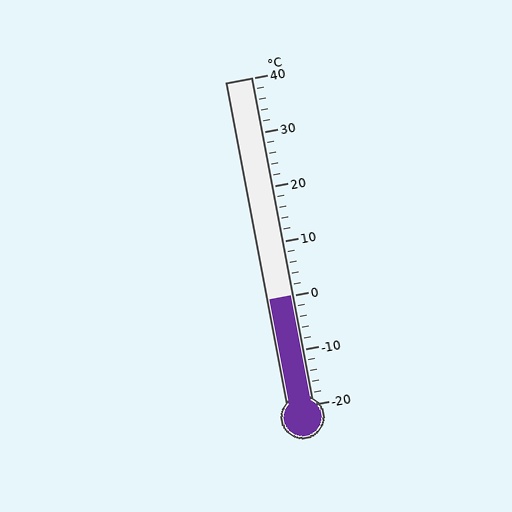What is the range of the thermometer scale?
The thermometer scale ranges from -20°C to 40°C.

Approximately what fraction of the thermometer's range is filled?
The thermometer is filled to approximately 35% of its range.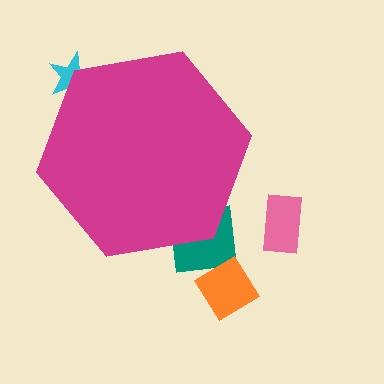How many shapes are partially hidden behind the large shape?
2 shapes are partially hidden.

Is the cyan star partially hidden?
Yes, the cyan star is partially hidden behind the magenta hexagon.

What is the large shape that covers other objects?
A magenta hexagon.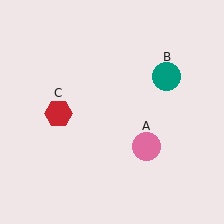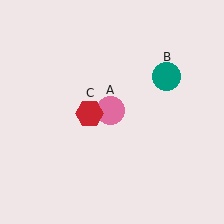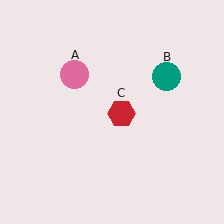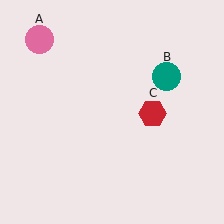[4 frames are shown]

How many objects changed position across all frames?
2 objects changed position: pink circle (object A), red hexagon (object C).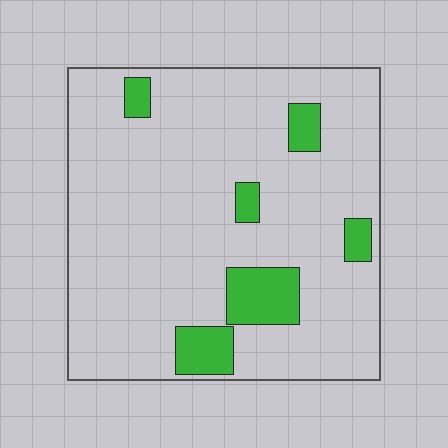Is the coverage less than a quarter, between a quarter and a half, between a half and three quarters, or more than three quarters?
Less than a quarter.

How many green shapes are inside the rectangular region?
6.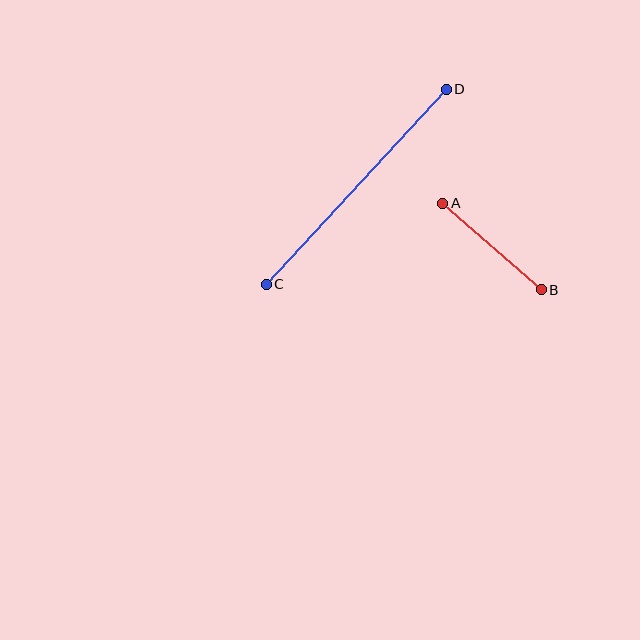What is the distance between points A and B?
The distance is approximately 131 pixels.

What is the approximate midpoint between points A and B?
The midpoint is at approximately (492, 247) pixels.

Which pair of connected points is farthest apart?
Points C and D are farthest apart.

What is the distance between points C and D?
The distance is approximately 266 pixels.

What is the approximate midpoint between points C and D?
The midpoint is at approximately (356, 187) pixels.